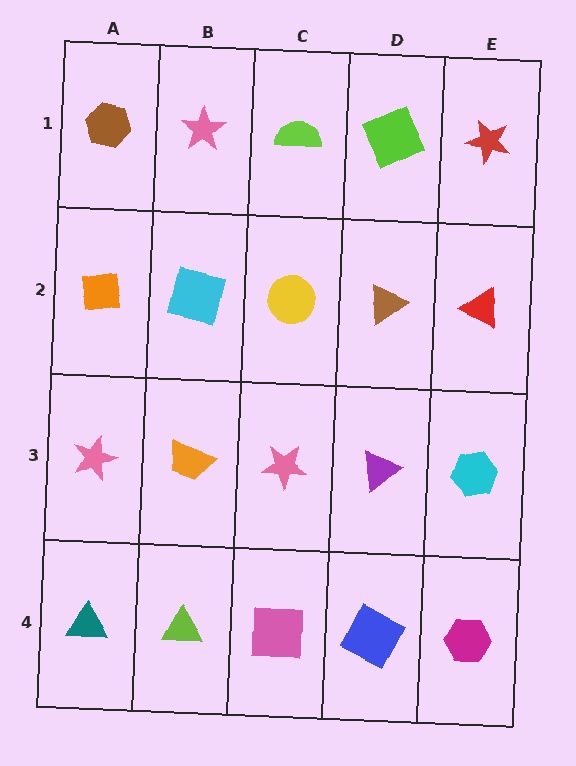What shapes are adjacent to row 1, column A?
An orange square (row 2, column A), a pink star (row 1, column B).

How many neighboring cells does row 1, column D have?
3.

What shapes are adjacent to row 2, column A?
A brown hexagon (row 1, column A), a pink star (row 3, column A), a cyan square (row 2, column B).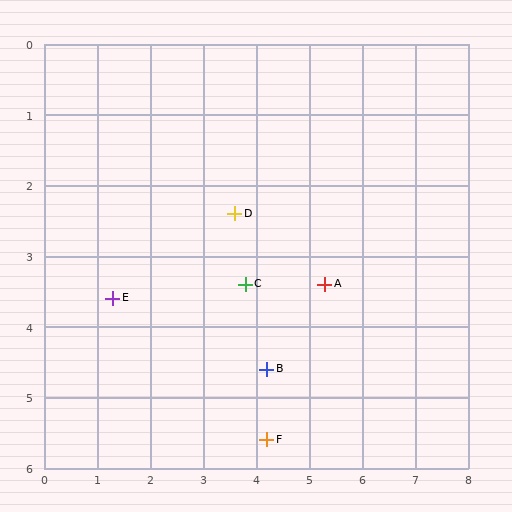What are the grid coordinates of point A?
Point A is at approximately (5.3, 3.4).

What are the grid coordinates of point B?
Point B is at approximately (4.2, 4.6).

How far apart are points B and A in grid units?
Points B and A are about 1.6 grid units apart.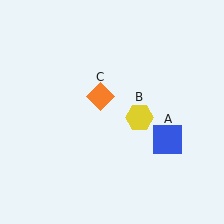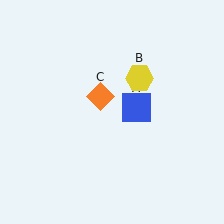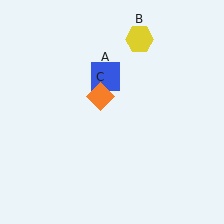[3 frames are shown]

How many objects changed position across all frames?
2 objects changed position: blue square (object A), yellow hexagon (object B).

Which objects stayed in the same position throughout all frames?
Orange diamond (object C) remained stationary.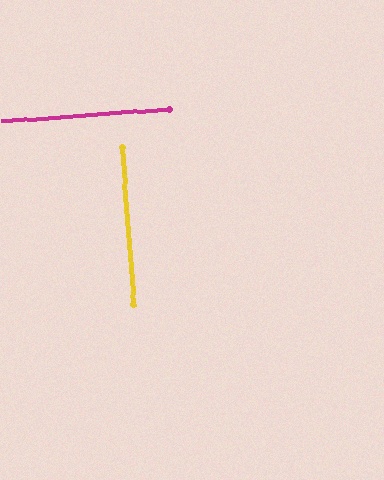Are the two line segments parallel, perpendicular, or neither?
Perpendicular — they meet at approximately 90°.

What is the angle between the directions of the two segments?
Approximately 90 degrees.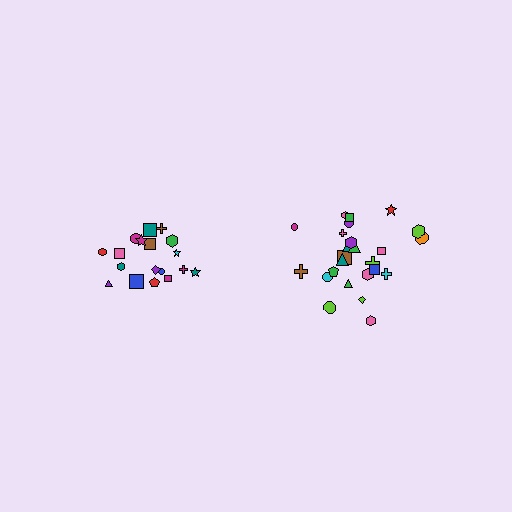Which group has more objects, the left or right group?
The right group.